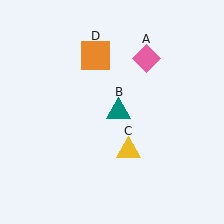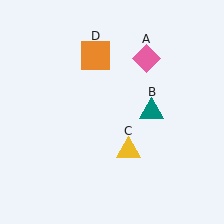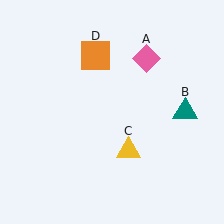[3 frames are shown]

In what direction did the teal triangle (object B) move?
The teal triangle (object B) moved right.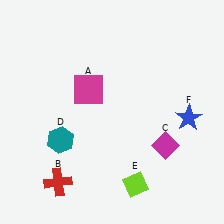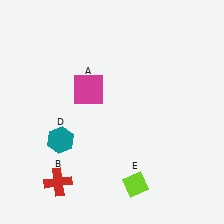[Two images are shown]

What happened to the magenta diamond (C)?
The magenta diamond (C) was removed in Image 2. It was in the bottom-right area of Image 1.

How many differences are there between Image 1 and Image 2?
There are 2 differences between the two images.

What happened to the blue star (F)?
The blue star (F) was removed in Image 2. It was in the bottom-right area of Image 1.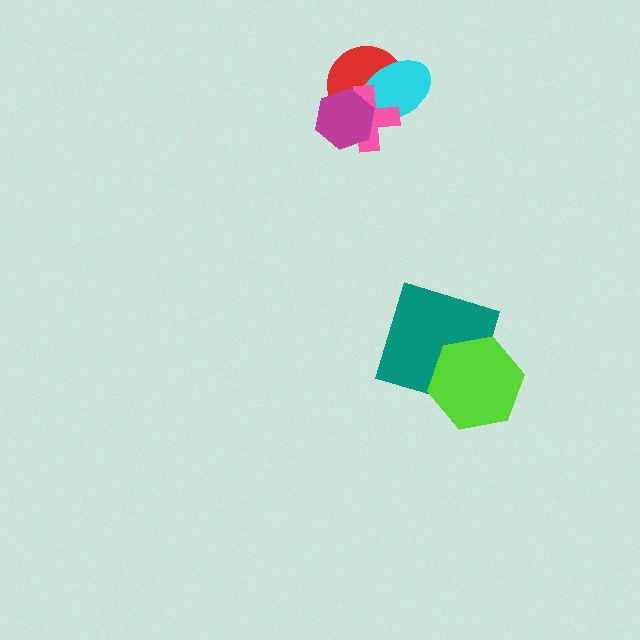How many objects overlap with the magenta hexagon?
3 objects overlap with the magenta hexagon.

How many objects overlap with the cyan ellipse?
3 objects overlap with the cyan ellipse.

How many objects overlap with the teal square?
1 object overlaps with the teal square.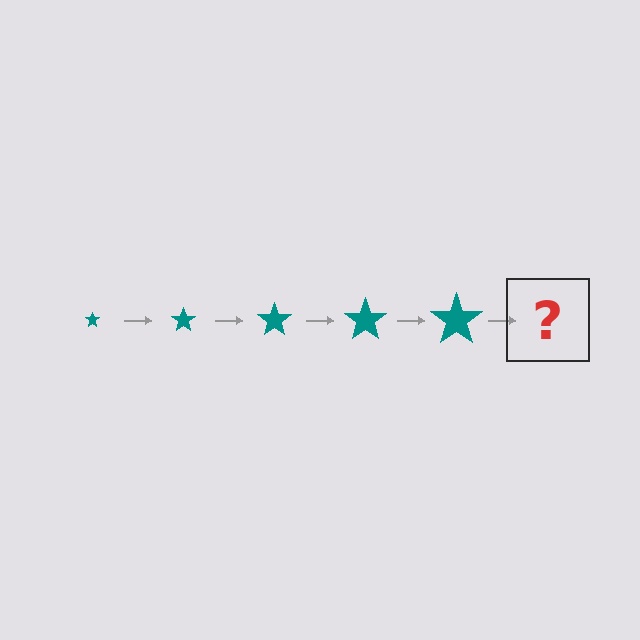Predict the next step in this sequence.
The next step is a teal star, larger than the previous one.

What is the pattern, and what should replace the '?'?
The pattern is that the star gets progressively larger each step. The '?' should be a teal star, larger than the previous one.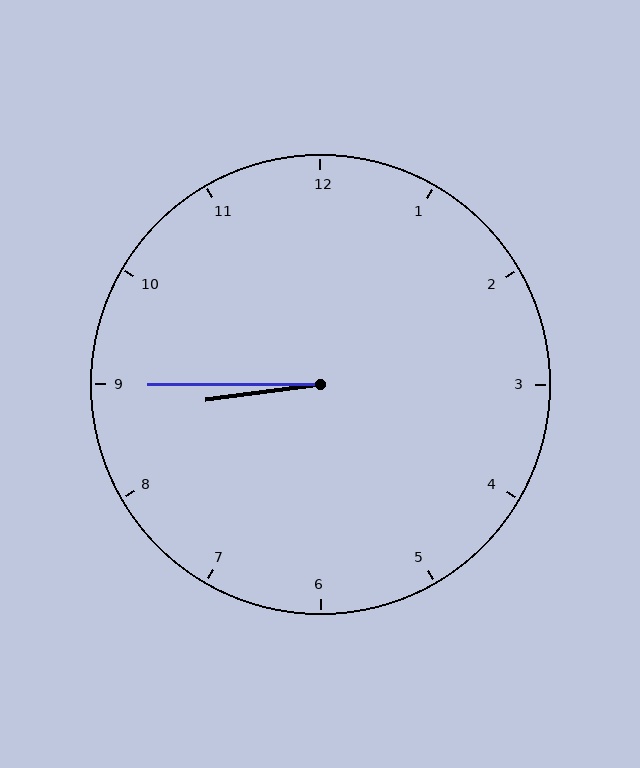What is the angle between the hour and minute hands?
Approximately 8 degrees.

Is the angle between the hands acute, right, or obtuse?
It is acute.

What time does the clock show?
8:45.